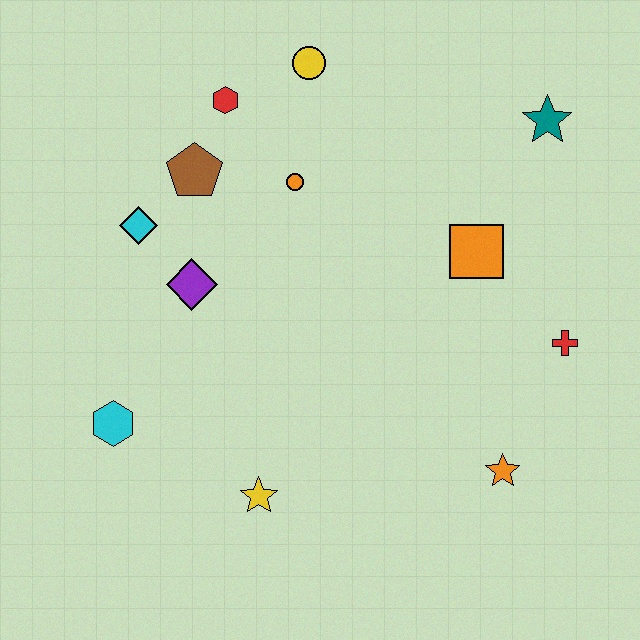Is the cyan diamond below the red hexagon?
Yes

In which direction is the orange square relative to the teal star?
The orange square is below the teal star.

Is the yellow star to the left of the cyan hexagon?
No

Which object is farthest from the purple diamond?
The teal star is farthest from the purple diamond.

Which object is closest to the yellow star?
The cyan hexagon is closest to the yellow star.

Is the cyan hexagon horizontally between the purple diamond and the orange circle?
No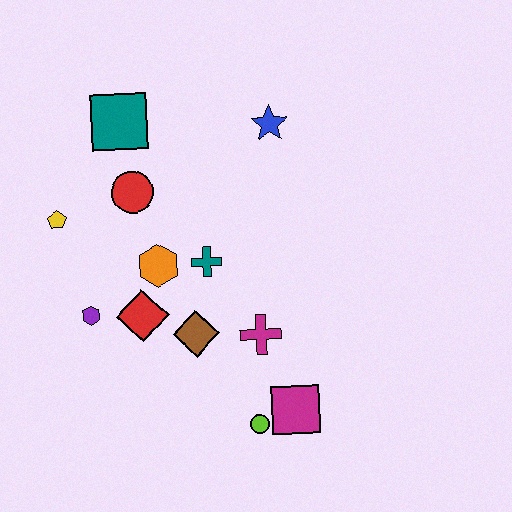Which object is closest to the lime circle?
The magenta square is closest to the lime circle.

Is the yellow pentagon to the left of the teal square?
Yes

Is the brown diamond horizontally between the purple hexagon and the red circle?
No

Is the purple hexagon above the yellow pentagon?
No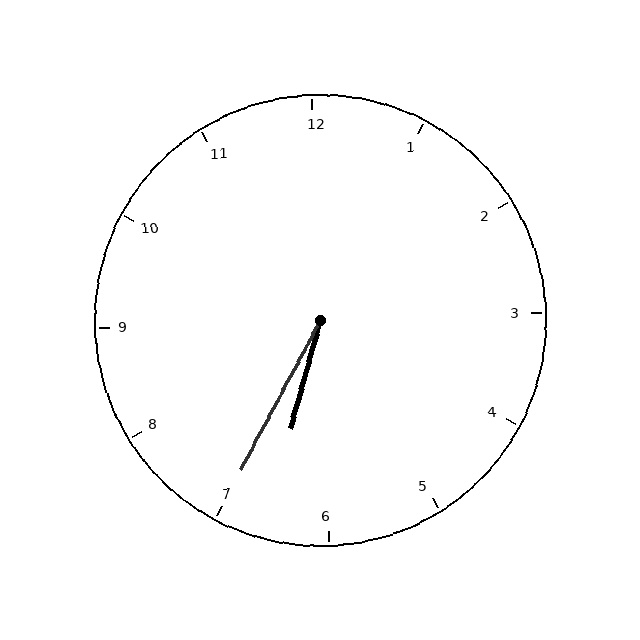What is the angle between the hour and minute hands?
Approximately 12 degrees.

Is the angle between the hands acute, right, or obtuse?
It is acute.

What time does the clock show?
6:35.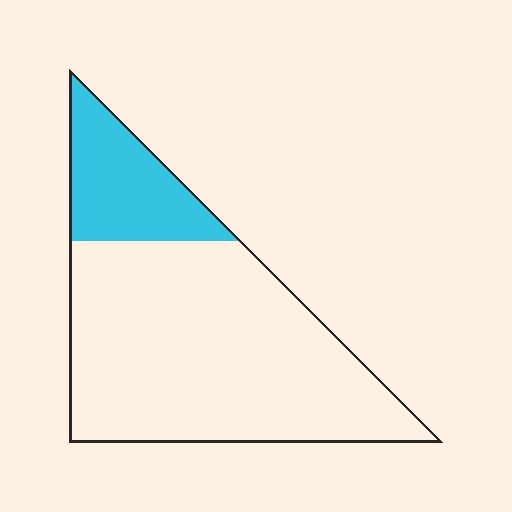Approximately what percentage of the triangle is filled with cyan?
Approximately 20%.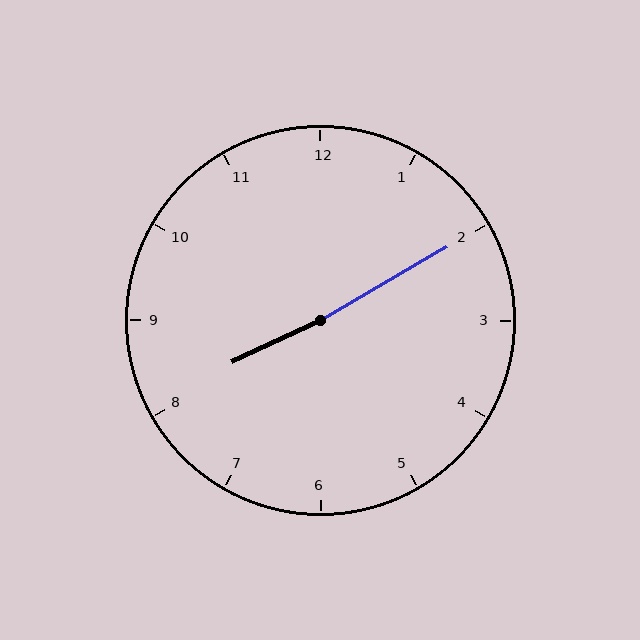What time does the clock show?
8:10.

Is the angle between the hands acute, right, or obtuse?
It is obtuse.